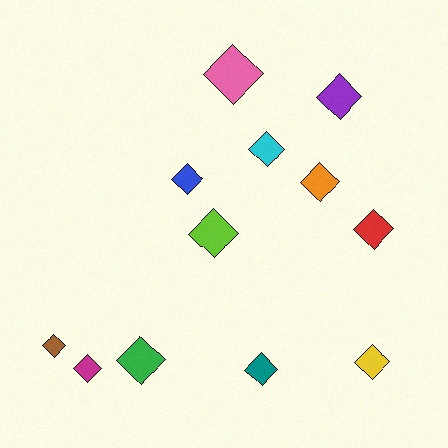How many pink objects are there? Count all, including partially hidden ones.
There is 1 pink object.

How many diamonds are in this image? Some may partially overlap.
There are 12 diamonds.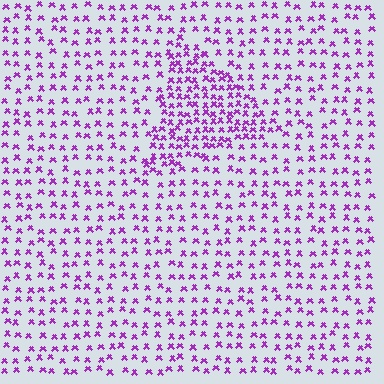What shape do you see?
I see a triangle.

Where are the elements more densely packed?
The elements are more densely packed inside the triangle boundary.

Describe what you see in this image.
The image contains small purple elements arranged at two different densities. A triangle-shaped region is visible where the elements are more densely packed than the surrounding area.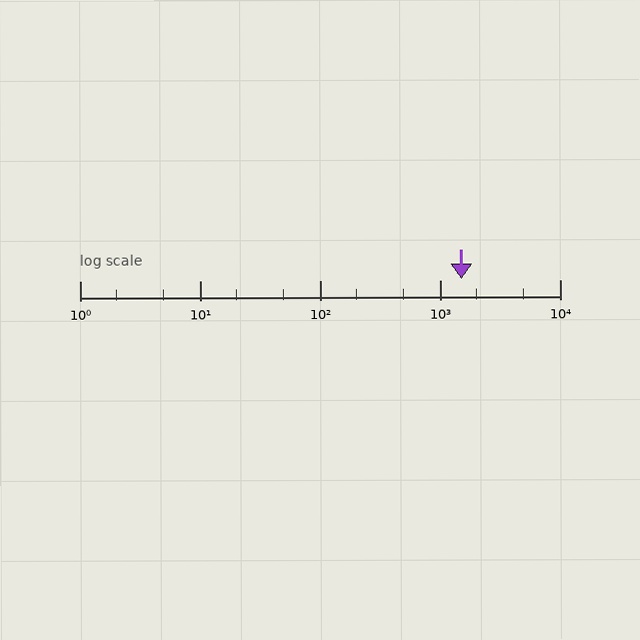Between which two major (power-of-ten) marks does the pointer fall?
The pointer is between 1000 and 10000.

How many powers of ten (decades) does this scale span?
The scale spans 4 decades, from 1 to 10000.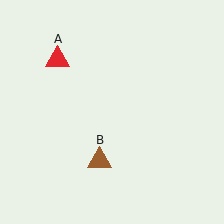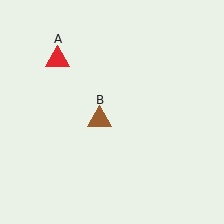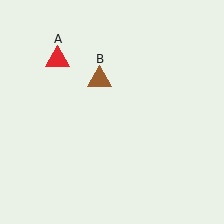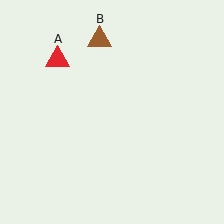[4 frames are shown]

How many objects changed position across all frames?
1 object changed position: brown triangle (object B).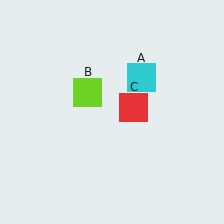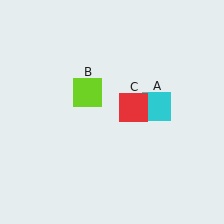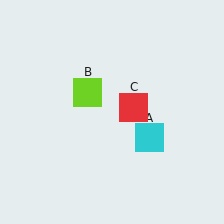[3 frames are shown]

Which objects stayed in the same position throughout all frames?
Lime square (object B) and red square (object C) remained stationary.